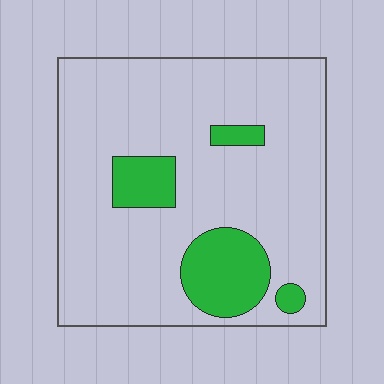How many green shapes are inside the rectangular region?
4.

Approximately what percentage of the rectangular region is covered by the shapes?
Approximately 15%.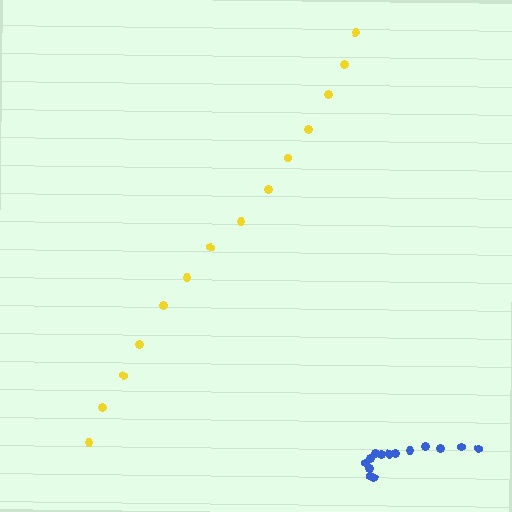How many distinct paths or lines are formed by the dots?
There are 2 distinct paths.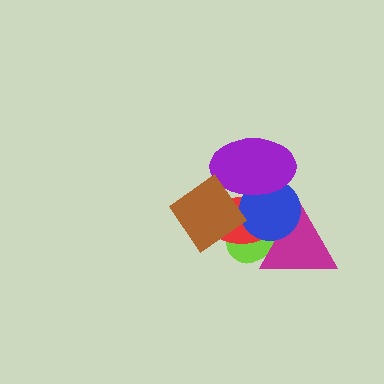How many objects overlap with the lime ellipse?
5 objects overlap with the lime ellipse.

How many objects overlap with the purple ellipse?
4 objects overlap with the purple ellipse.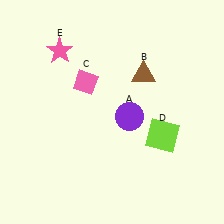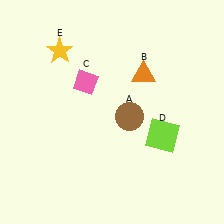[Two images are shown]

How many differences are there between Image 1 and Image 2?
There are 3 differences between the two images.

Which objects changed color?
A changed from purple to brown. B changed from brown to orange. E changed from pink to yellow.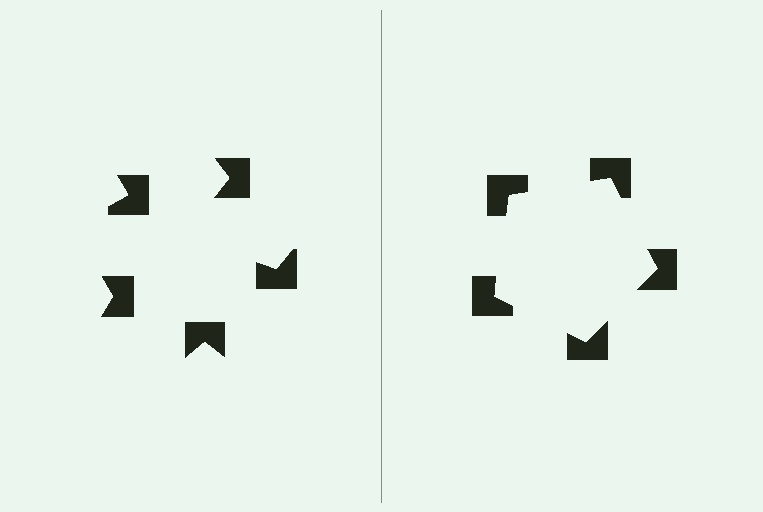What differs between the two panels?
The notched squares are positioned identically on both sides; only the wedge orientations differ. On the right they align to a pentagon; on the left they are misaligned.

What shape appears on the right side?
An illusory pentagon.